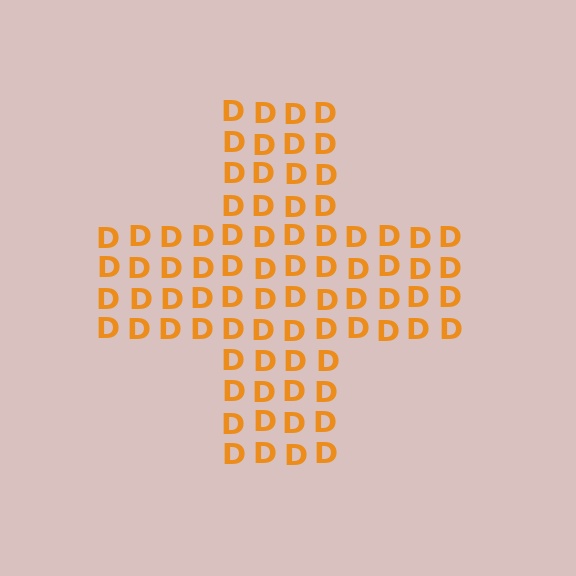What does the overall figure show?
The overall figure shows a cross.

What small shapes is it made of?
It is made of small letter D's.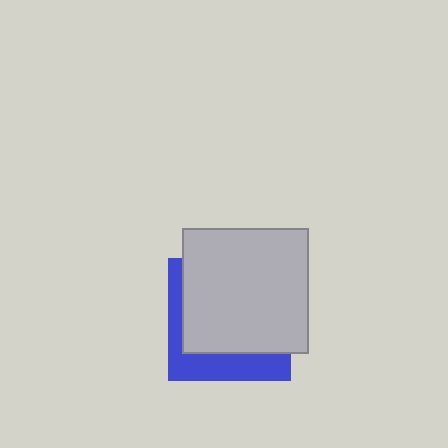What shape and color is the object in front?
The object in front is a light gray square.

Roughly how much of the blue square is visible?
A small part of it is visible (roughly 31%).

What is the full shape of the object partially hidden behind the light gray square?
The partially hidden object is a blue square.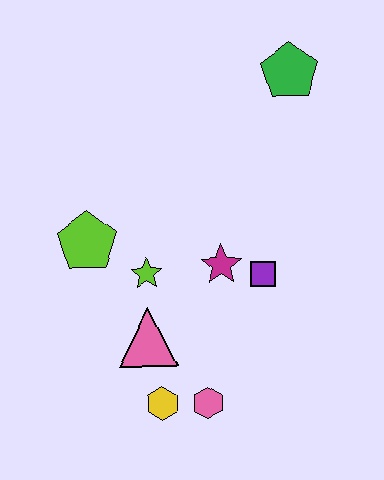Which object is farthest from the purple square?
The green pentagon is farthest from the purple square.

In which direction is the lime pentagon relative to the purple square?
The lime pentagon is to the left of the purple square.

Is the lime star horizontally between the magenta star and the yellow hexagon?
No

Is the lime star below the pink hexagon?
No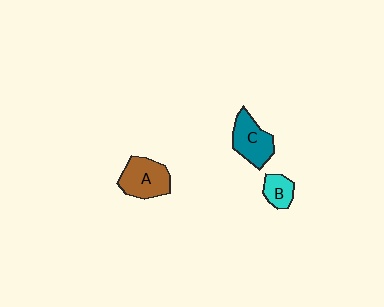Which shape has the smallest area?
Shape B (cyan).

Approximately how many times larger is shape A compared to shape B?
Approximately 1.9 times.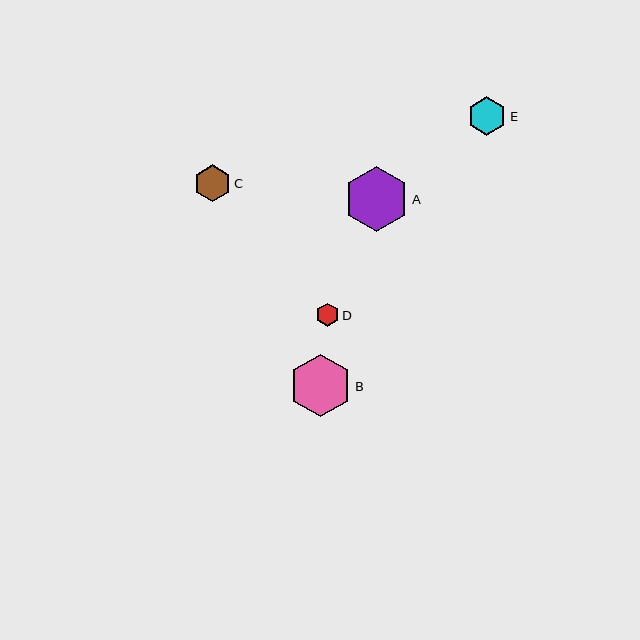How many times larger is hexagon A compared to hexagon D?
Hexagon A is approximately 2.8 times the size of hexagon D.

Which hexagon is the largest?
Hexagon A is the largest with a size of approximately 65 pixels.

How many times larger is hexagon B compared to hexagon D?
Hexagon B is approximately 2.7 times the size of hexagon D.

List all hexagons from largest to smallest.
From largest to smallest: A, B, E, C, D.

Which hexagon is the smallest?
Hexagon D is the smallest with a size of approximately 23 pixels.